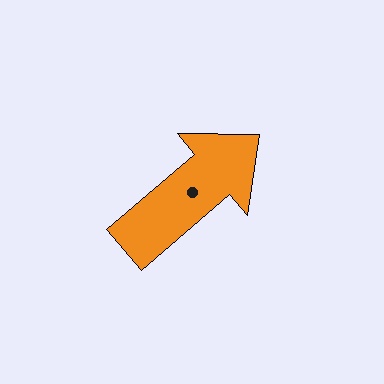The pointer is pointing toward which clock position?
Roughly 2 o'clock.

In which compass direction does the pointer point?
Northeast.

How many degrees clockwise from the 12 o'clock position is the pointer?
Approximately 50 degrees.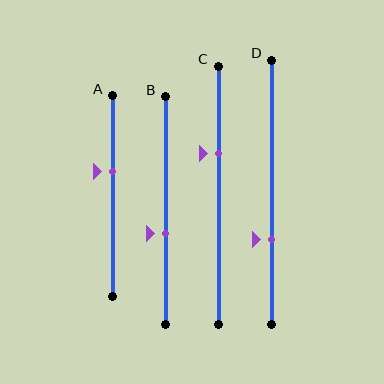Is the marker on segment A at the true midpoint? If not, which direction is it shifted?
No, the marker on segment A is shifted upward by about 12% of the segment length.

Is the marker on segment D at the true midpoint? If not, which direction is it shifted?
No, the marker on segment D is shifted downward by about 18% of the segment length.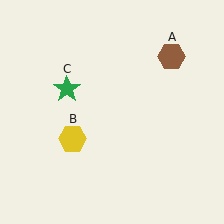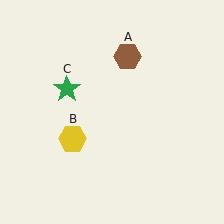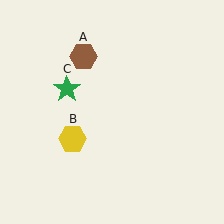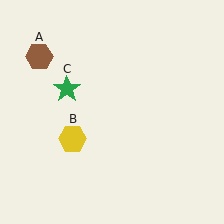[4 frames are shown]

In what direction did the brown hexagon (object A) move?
The brown hexagon (object A) moved left.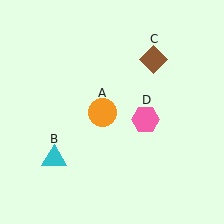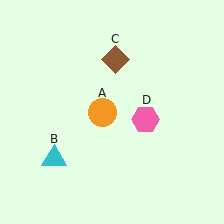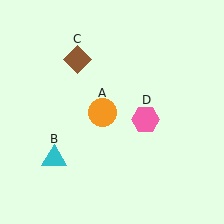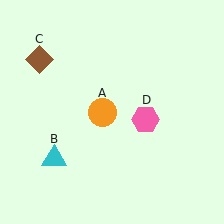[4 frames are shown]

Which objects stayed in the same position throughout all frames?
Orange circle (object A) and cyan triangle (object B) and pink hexagon (object D) remained stationary.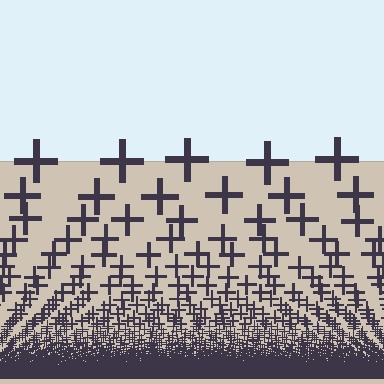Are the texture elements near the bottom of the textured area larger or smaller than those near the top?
Smaller. The gradient is inverted — elements near the bottom are smaller and denser.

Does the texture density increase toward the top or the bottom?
Density increases toward the bottom.